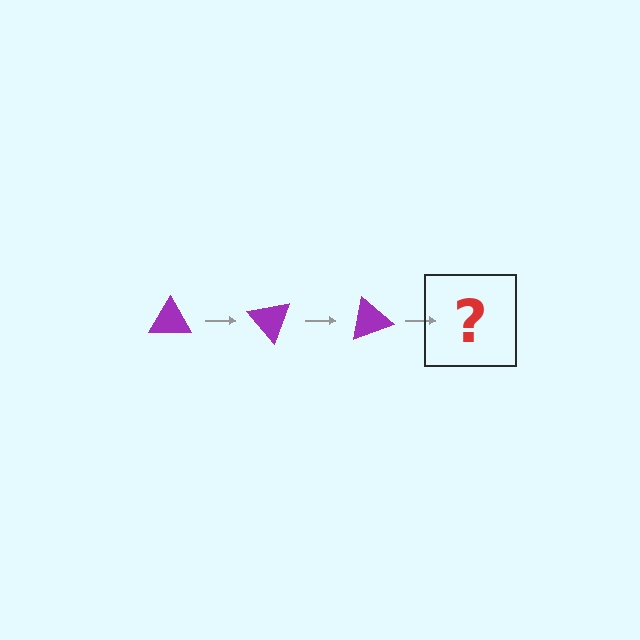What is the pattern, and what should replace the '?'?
The pattern is that the triangle rotates 50 degrees each step. The '?' should be a purple triangle rotated 150 degrees.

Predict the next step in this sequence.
The next step is a purple triangle rotated 150 degrees.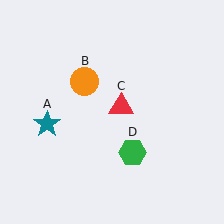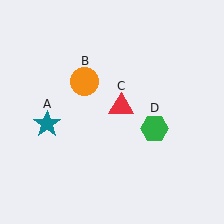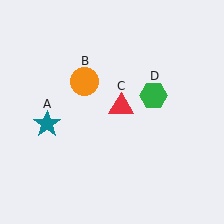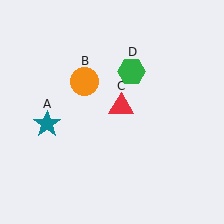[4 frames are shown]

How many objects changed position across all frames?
1 object changed position: green hexagon (object D).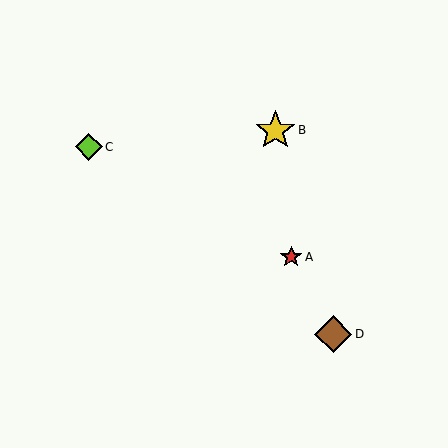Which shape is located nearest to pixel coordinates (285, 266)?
The red star (labeled A) at (291, 257) is nearest to that location.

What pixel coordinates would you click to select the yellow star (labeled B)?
Click at (275, 130) to select the yellow star B.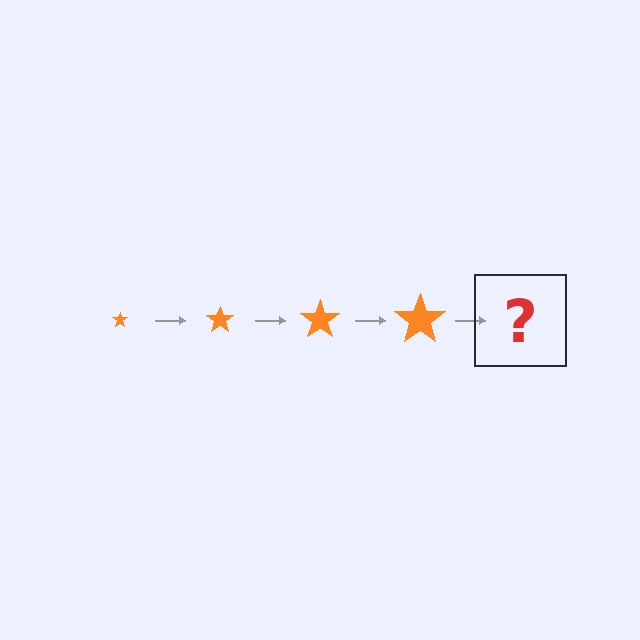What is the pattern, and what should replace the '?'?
The pattern is that the star gets progressively larger each step. The '?' should be an orange star, larger than the previous one.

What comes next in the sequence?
The next element should be an orange star, larger than the previous one.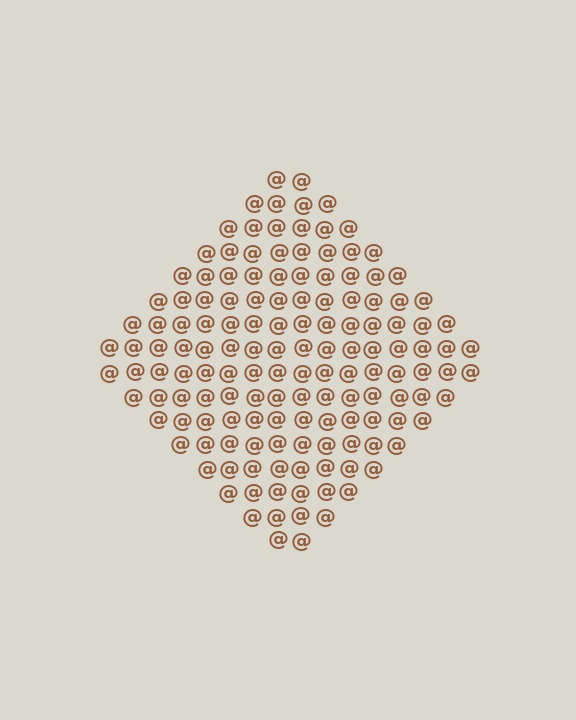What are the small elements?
The small elements are at signs.